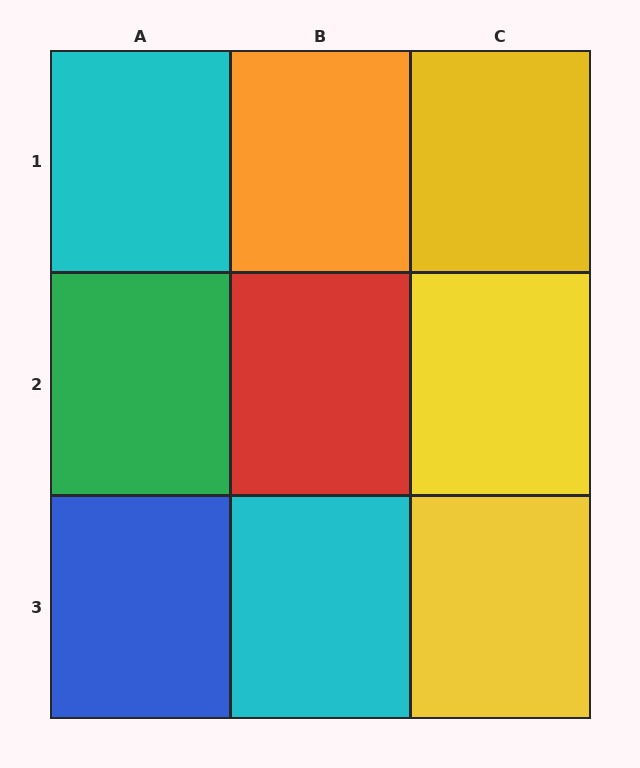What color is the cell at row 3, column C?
Yellow.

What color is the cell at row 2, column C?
Yellow.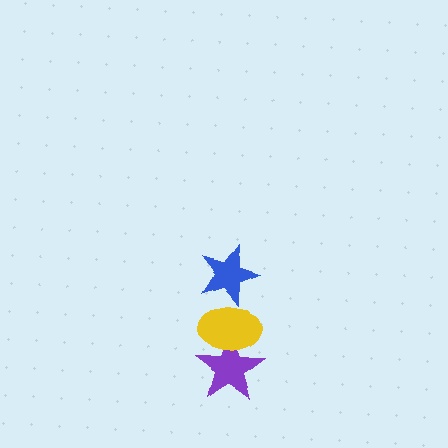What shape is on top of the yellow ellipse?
The blue star is on top of the yellow ellipse.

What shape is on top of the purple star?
The yellow ellipse is on top of the purple star.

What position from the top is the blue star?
The blue star is 1st from the top.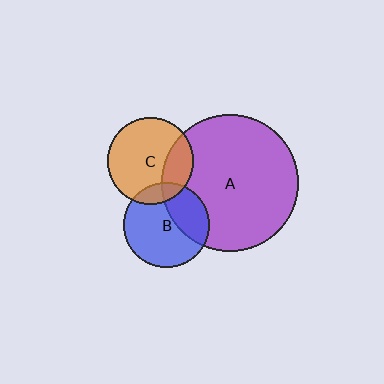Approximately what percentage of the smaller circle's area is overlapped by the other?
Approximately 35%.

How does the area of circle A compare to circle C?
Approximately 2.5 times.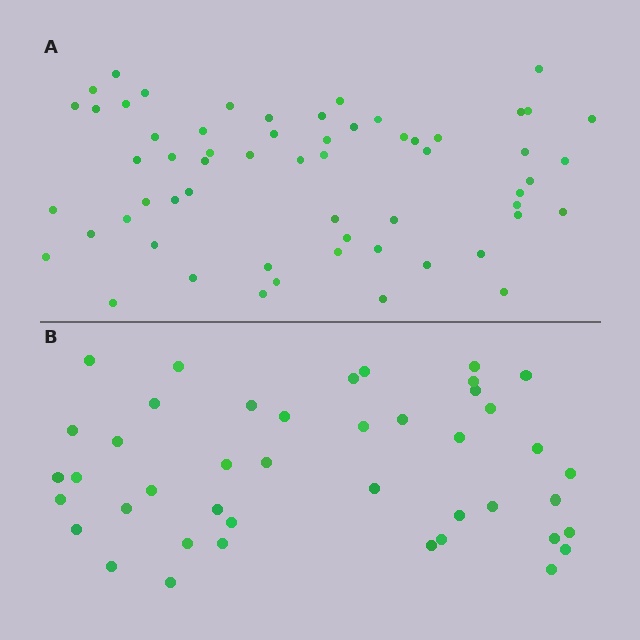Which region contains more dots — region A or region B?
Region A (the top region) has more dots.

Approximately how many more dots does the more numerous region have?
Region A has approximately 15 more dots than region B.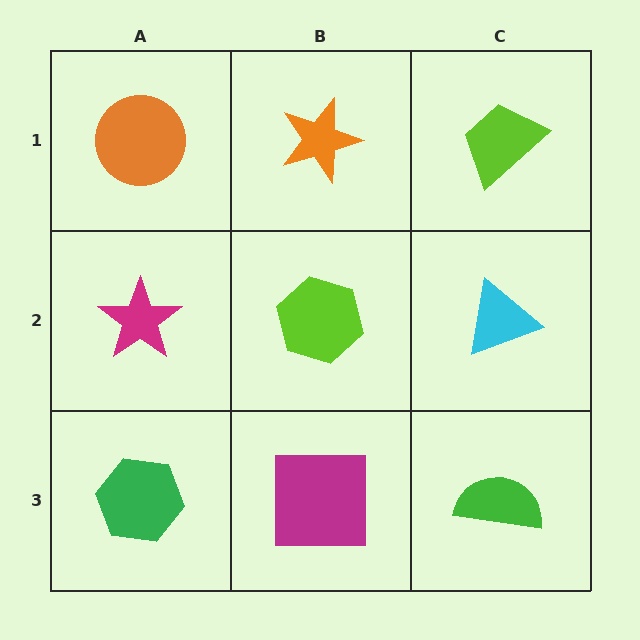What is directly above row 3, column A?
A magenta star.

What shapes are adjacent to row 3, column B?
A lime hexagon (row 2, column B), a green hexagon (row 3, column A), a green semicircle (row 3, column C).